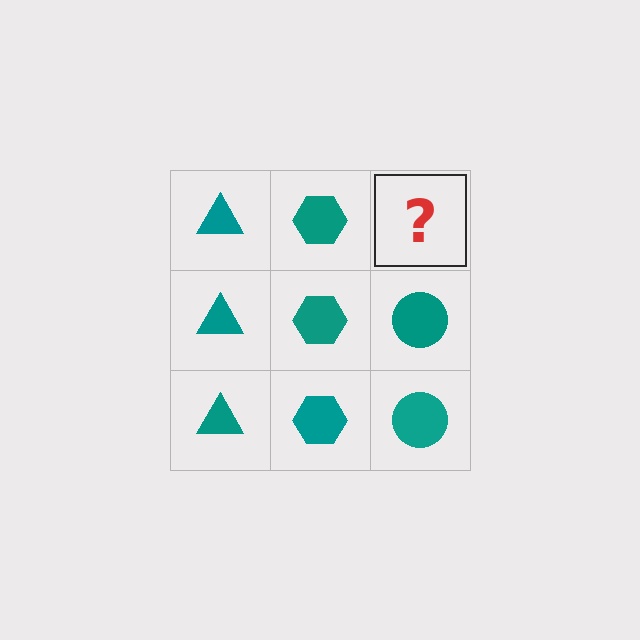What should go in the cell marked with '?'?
The missing cell should contain a teal circle.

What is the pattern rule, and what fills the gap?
The rule is that each column has a consistent shape. The gap should be filled with a teal circle.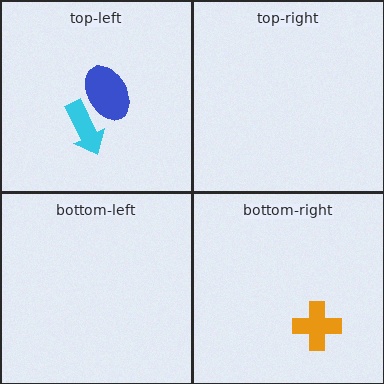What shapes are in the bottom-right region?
The orange cross.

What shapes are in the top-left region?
The blue ellipse, the cyan arrow.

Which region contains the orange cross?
The bottom-right region.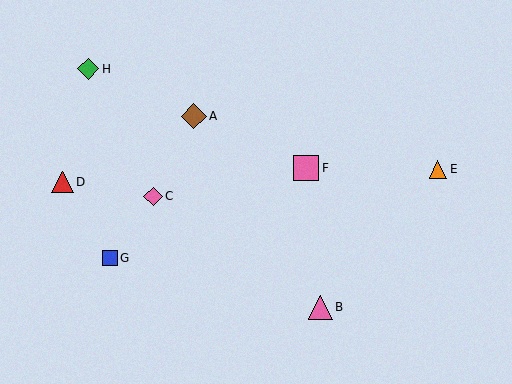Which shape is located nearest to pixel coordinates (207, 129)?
The brown diamond (labeled A) at (194, 116) is nearest to that location.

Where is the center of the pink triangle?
The center of the pink triangle is at (320, 307).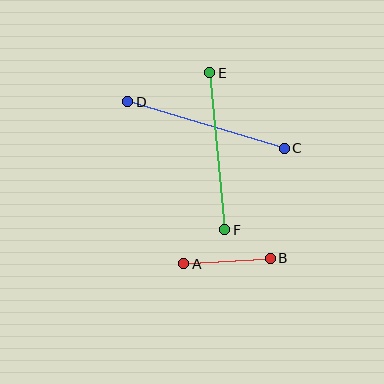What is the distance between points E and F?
The distance is approximately 157 pixels.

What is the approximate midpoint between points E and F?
The midpoint is at approximately (217, 151) pixels.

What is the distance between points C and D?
The distance is approximately 163 pixels.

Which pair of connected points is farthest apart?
Points C and D are farthest apart.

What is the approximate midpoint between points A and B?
The midpoint is at approximately (227, 261) pixels.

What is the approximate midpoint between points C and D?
The midpoint is at approximately (206, 125) pixels.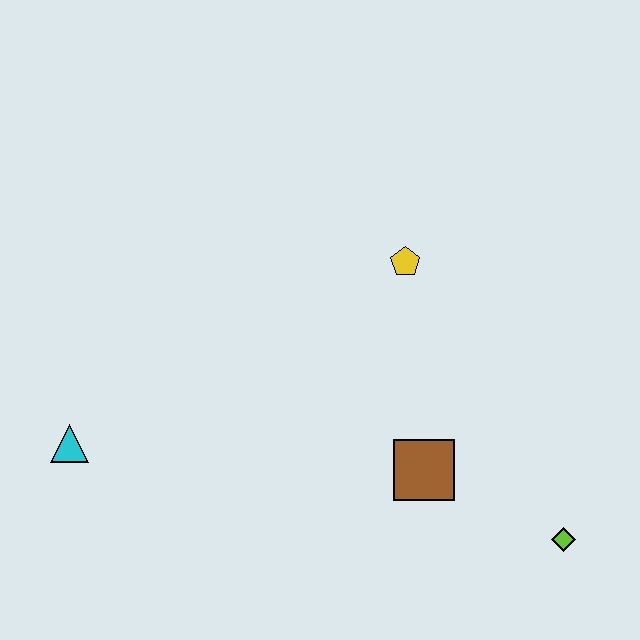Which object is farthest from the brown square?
The cyan triangle is farthest from the brown square.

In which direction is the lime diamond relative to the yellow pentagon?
The lime diamond is below the yellow pentagon.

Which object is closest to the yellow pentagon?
The brown square is closest to the yellow pentagon.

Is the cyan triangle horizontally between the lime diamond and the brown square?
No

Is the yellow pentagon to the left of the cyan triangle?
No